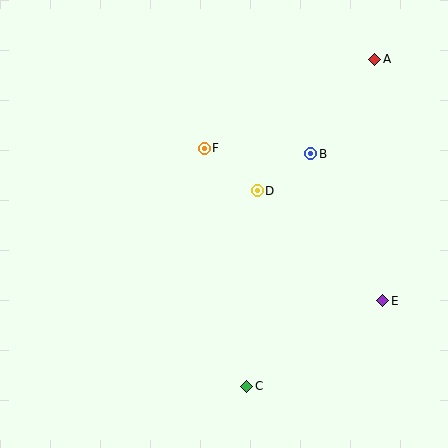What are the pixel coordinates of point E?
Point E is at (383, 301).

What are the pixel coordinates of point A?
Point A is at (375, 59).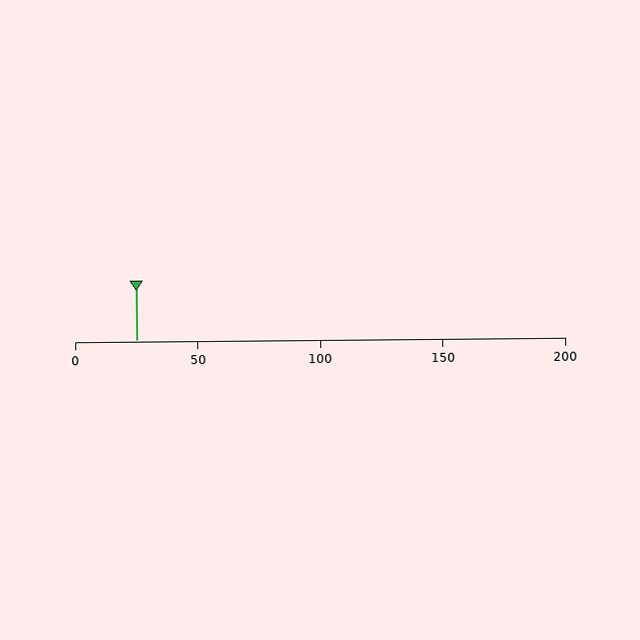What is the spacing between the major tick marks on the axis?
The major ticks are spaced 50 apart.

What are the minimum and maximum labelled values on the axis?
The axis runs from 0 to 200.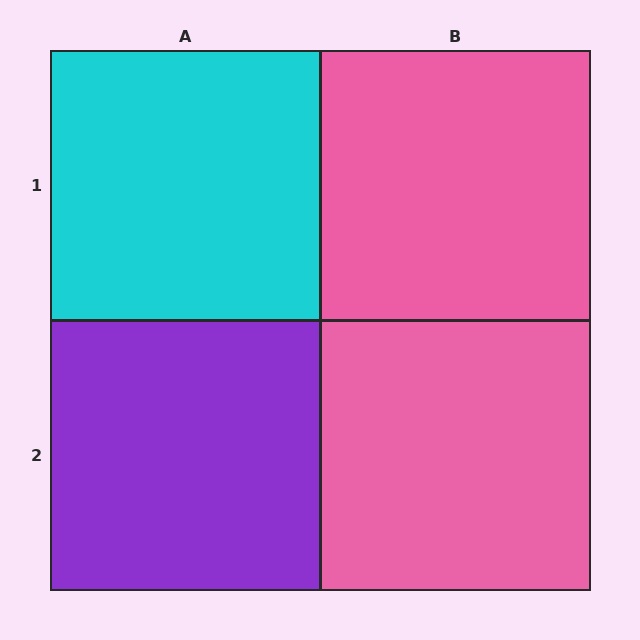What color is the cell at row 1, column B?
Pink.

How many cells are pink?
2 cells are pink.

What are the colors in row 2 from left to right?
Purple, pink.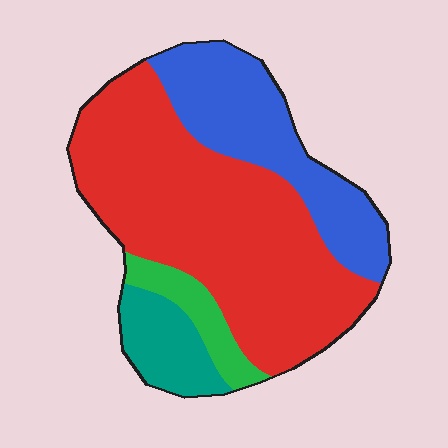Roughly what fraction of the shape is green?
Green takes up about one tenth (1/10) of the shape.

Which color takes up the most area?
Red, at roughly 55%.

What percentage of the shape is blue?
Blue takes up about one quarter (1/4) of the shape.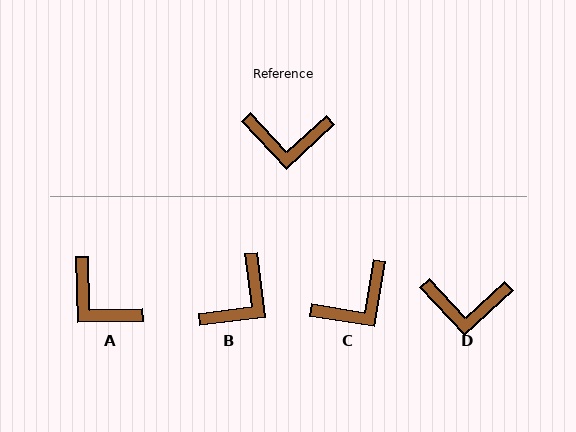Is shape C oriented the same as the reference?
No, it is off by about 38 degrees.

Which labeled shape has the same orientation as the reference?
D.